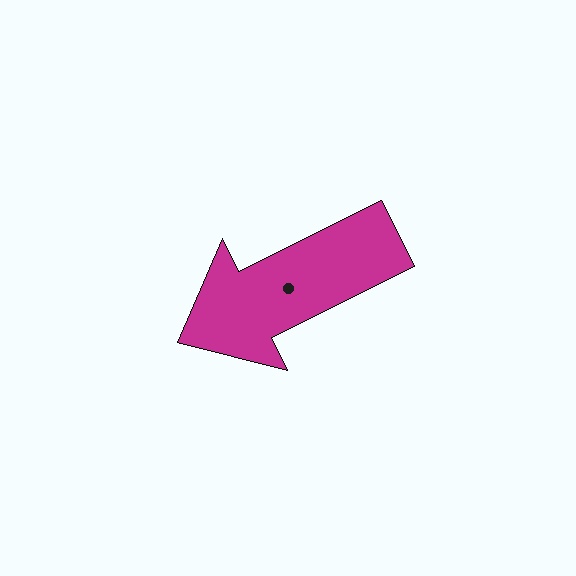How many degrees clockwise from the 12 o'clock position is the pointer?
Approximately 244 degrees.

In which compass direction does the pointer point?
Southwest.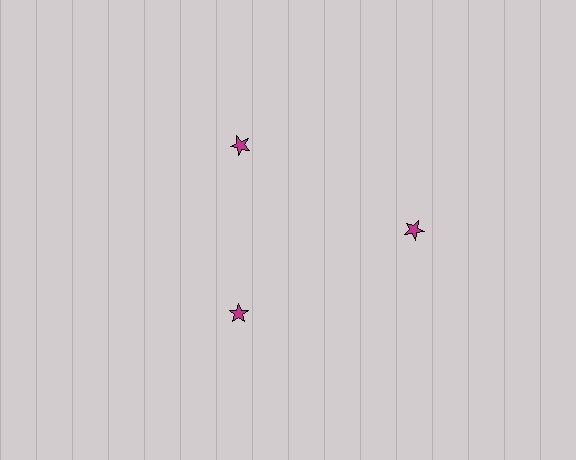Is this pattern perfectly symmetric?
No. The 3 magenta stars are arranged in a ring, but one element near the 3 o'clock position is pushed outward from the center, breaking the 3-fold rotational symmetry.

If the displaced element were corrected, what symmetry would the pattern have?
It would have 3-fold rotational symmetry — the pattern would map onto itself every 120 degrees.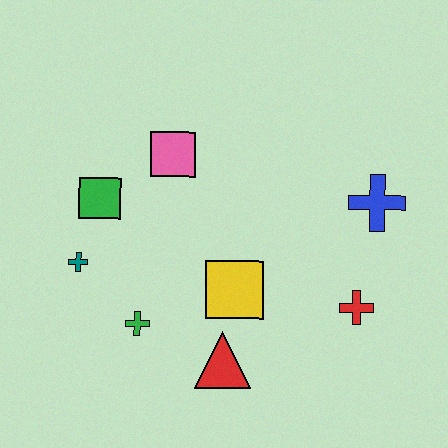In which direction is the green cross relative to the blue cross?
The green cross is to the left of the blue cross.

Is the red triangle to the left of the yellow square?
Yes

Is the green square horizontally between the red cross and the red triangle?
No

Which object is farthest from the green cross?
The blue cross is farthest from the green cross.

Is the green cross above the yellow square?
No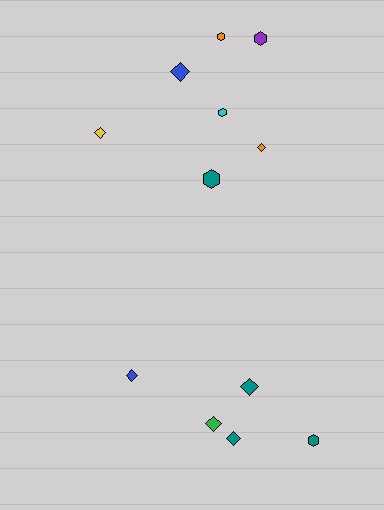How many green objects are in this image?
There is 1 green object.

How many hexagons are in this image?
There are 5 hexagons.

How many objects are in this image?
There are 12 objects.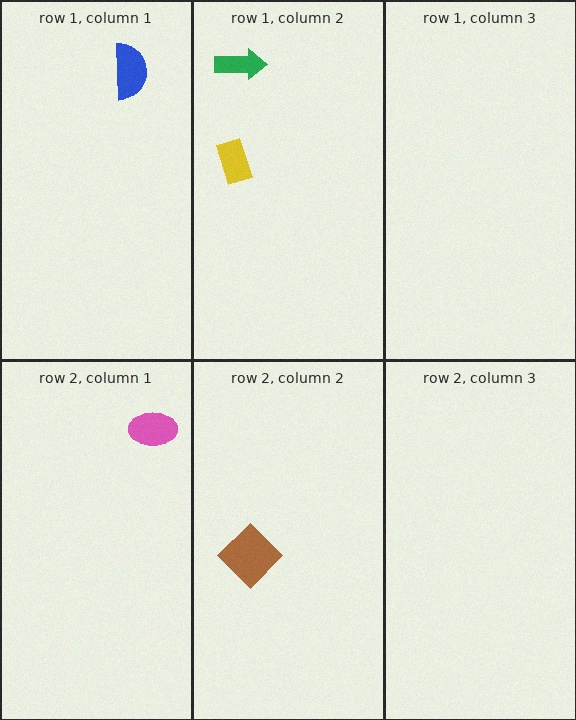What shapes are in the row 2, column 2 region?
The brown diamond.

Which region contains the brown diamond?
The row 2, column 2 region.